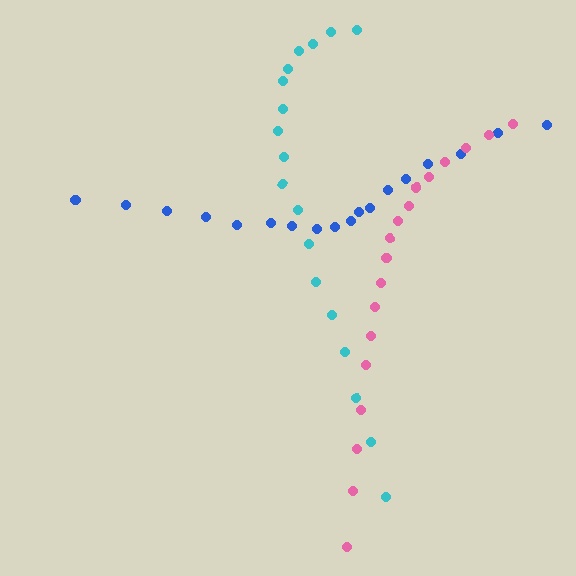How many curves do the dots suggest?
There are 3 distinct paths.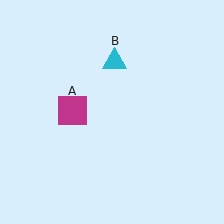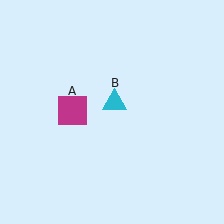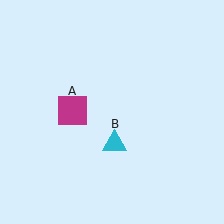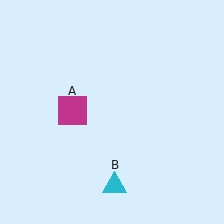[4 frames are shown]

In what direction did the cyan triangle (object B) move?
The cyan triangle (object B) moved down.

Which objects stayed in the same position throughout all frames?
Magenta square (object A) remained stationary.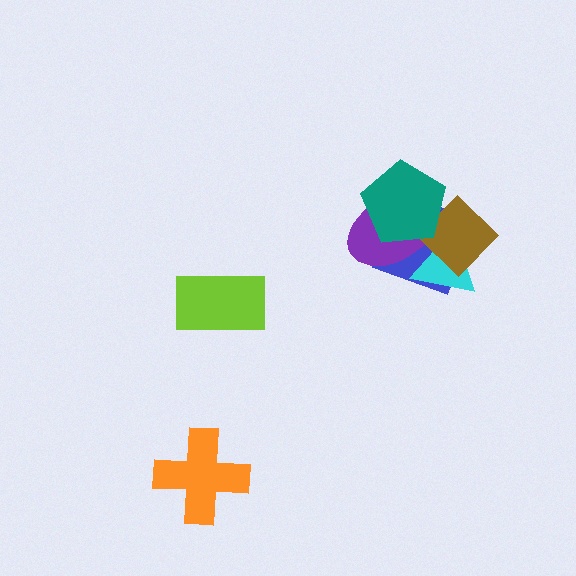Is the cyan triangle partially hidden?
Yes, it is partially covered by another shape.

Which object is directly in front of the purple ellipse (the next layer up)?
The cyan triangle is directly in front of the purple ellipse.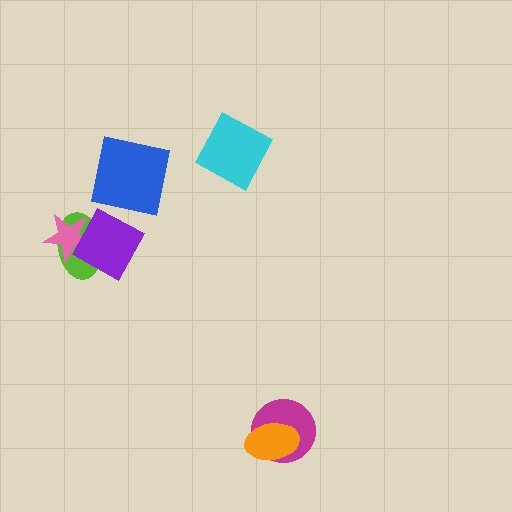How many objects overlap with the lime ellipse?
2 objects overlap with the lime ellipse.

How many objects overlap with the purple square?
2 objects overlap with the purple square.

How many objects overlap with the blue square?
0 objects overlap with the blue square.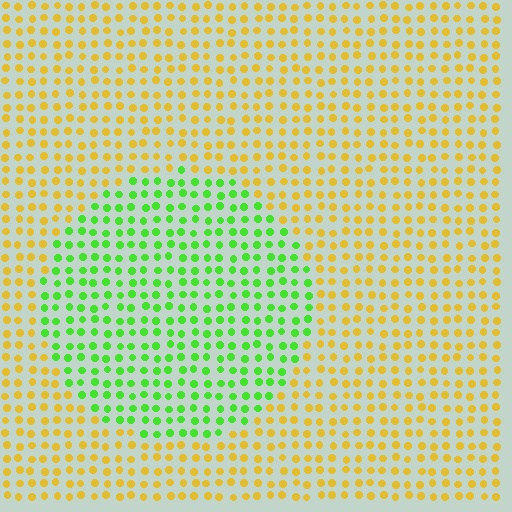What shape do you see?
I see a circle.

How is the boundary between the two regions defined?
The boundary is defined purely by a slight shift in hue (about 65 degrees). Spacing, size, and orientation are identical on both sides.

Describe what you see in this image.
The image is filled with small yellow elements in a uniform arrangement. A circle-shaped region is visible where the elements are tinted to a slightly different hue, forming a subtle color boundary.